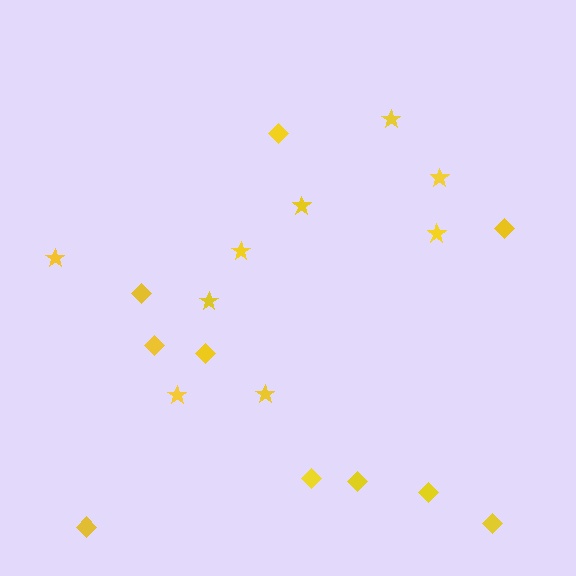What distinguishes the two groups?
There are 2 groups: one group of diamonds (10) and one group of stars (9).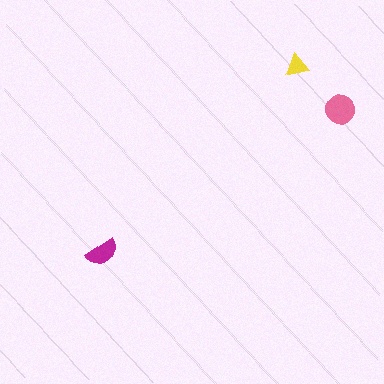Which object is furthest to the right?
The pink circle is rightmost.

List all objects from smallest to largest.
The yellow triangle, the magenta semicircle, the pink circle.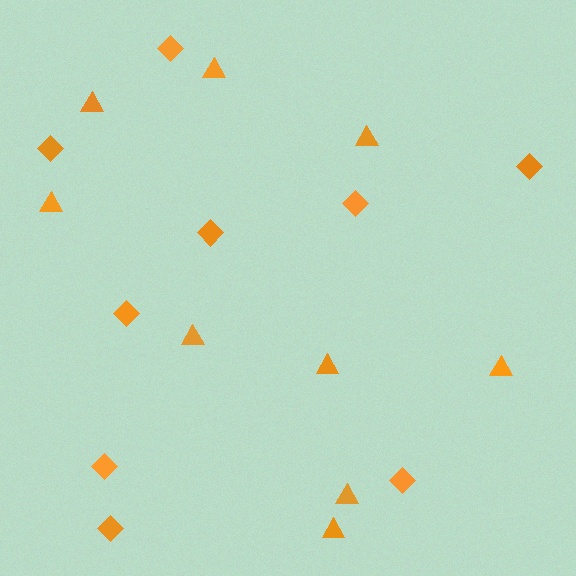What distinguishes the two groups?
There are 2 groups: one group of triangles (9) and one group of diamonds (9).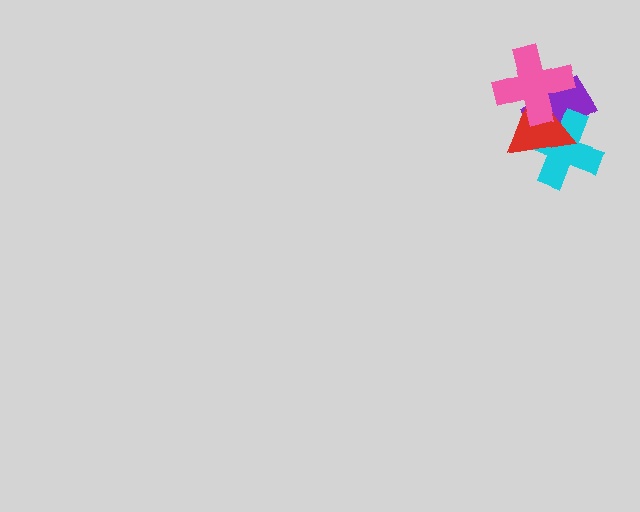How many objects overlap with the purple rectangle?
3 objects overlap with the purple rectangle.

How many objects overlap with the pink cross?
3 objects overlap with the pink cross.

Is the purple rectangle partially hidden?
Yes, it is partially covered by another shape.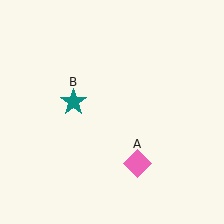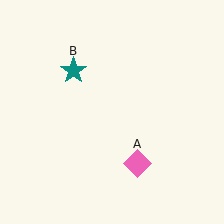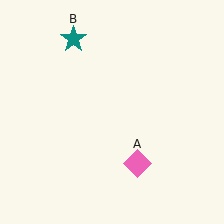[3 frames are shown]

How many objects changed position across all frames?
1 object changed position: teal star (object B).